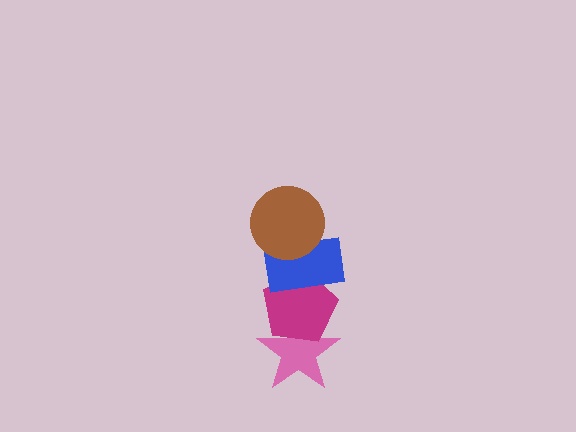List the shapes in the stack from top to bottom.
From top to bottom: the brown circle, the blue rectangle, the magenta pentagon, the pink star.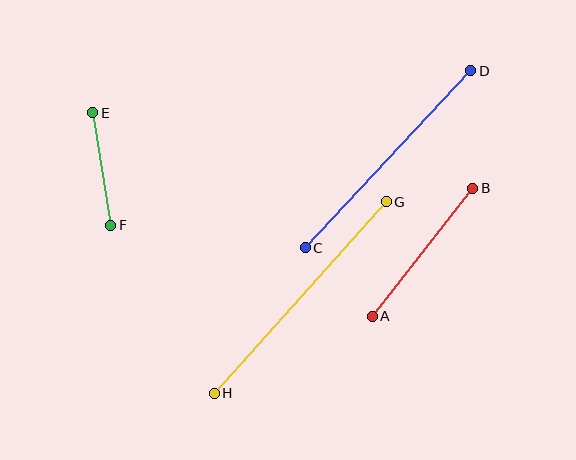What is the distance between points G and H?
The distance is approximately 257 pixels.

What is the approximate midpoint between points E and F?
The midpoint is at approximately (102, 169) pixels.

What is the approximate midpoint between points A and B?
The midpoint is at approximately (423, 252) pixels.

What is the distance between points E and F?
The distance is approximately 114 pixels.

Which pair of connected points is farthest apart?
Points G and H are farthest apart.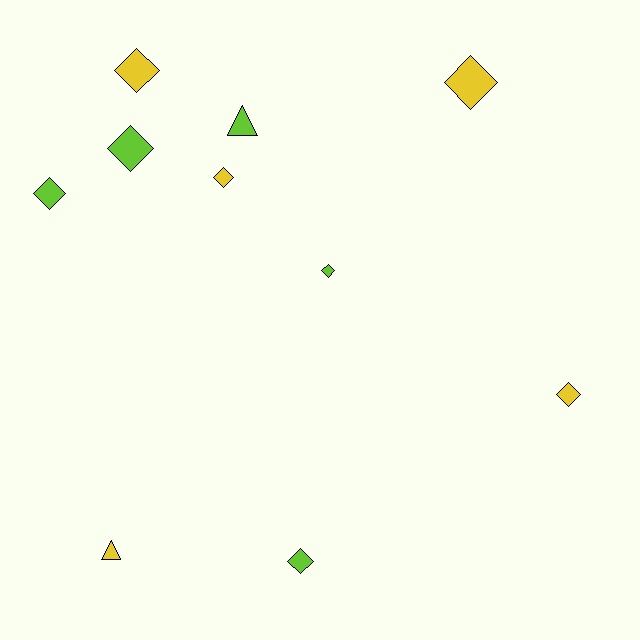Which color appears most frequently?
Yellow, with 5 objects.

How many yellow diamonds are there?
There are 4 yellow diamonds.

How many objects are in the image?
There are 10 objects.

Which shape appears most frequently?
Diamond, with 8 objects.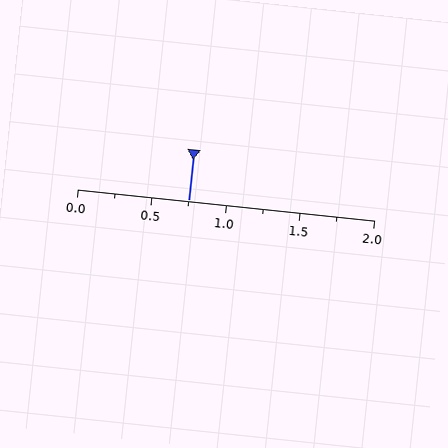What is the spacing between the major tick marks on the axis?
The major ticks are spaced 0.5 apart.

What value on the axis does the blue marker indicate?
The marker indicates approximately 0.75.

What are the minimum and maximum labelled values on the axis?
The axis runs from 0.0 to 2.0.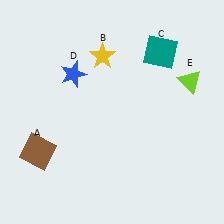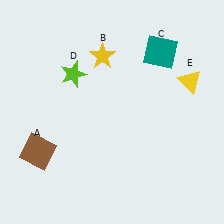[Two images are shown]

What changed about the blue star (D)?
In Image 1, D is blue. In Image 2, it changed to lime.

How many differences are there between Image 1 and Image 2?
There are 2 differences between the two images.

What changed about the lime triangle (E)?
In Image 1, E is lime. In Image 2, it changed to yellow.